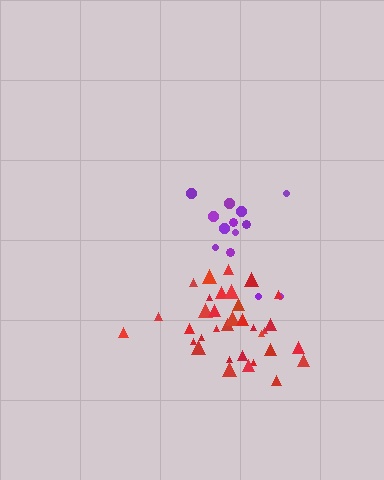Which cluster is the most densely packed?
Red.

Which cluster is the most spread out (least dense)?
Purple.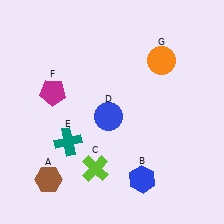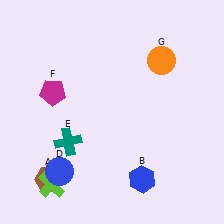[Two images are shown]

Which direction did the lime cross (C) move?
The lime cross (C) moved left.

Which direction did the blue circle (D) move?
The blue circle (D) moved down.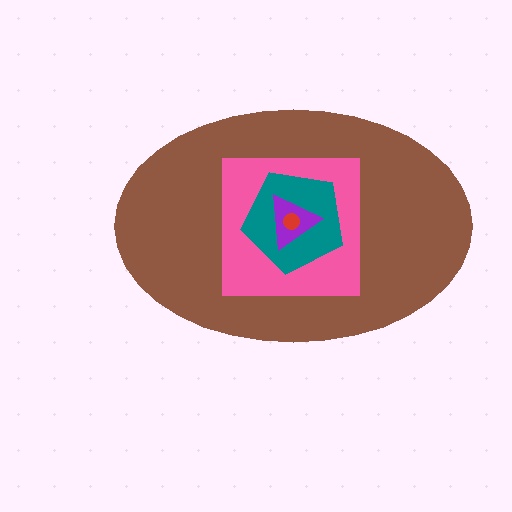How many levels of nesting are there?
5.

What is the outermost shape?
The brown ellipse.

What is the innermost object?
The red circle.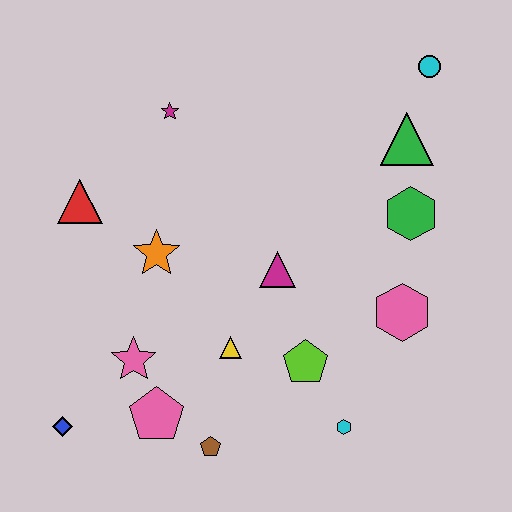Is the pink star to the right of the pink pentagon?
No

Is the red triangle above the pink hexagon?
Yes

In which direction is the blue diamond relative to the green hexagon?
The blue diamond is to the left of the green hexagon.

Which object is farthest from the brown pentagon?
The cyan circle is farthest from the brown pentagon.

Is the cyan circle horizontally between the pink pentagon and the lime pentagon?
No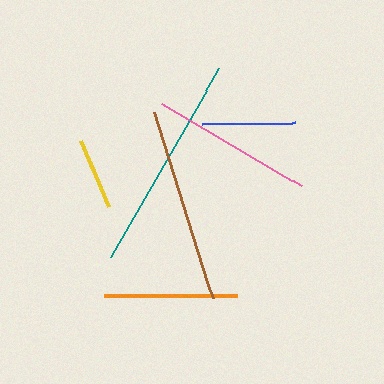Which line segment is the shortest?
The yellow line is the shortest at approximately 72 pixels.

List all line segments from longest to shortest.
From longest to shortest: teal, brown, pink, orange, blue, yellow.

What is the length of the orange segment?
The orange segment is approximately 133 pixels long.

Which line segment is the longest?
The teal line is the longest at approximately 218 pixels.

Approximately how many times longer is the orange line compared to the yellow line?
The orange line is approximately 1.8 times the length of the yellow line.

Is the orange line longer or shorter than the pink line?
The pink line is longer than the orange line.